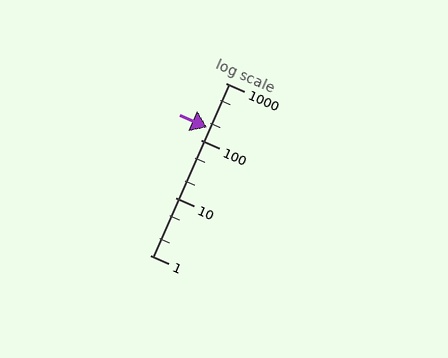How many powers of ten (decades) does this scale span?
The scale spans 3 decades, from 1 to 1000.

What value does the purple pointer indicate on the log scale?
The pointer indicates approximately 170.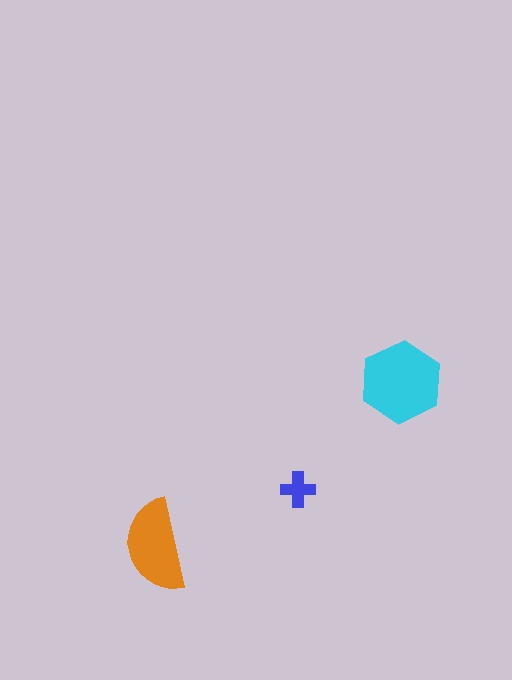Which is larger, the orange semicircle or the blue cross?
The orange semicircle.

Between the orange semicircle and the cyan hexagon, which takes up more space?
The cyan hexagon.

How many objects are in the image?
There are 3 objects in the image.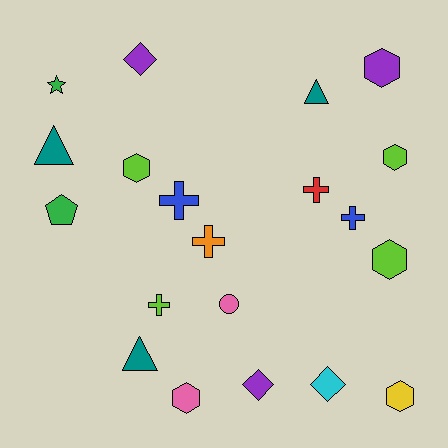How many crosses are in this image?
There are 5 crosses.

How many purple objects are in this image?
There are 3 purple objects.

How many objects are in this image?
There are 20 objects.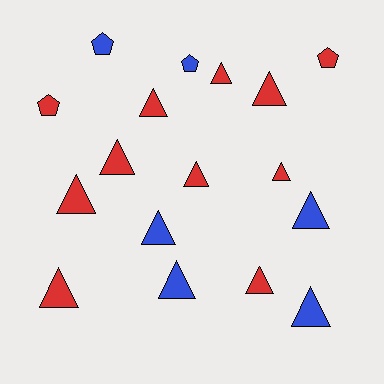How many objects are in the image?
There are 17 objects.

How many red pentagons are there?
There are 2 red pentagons.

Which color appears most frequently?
Red, with 11 objects.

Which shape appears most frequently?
Triangle, with 13 objects.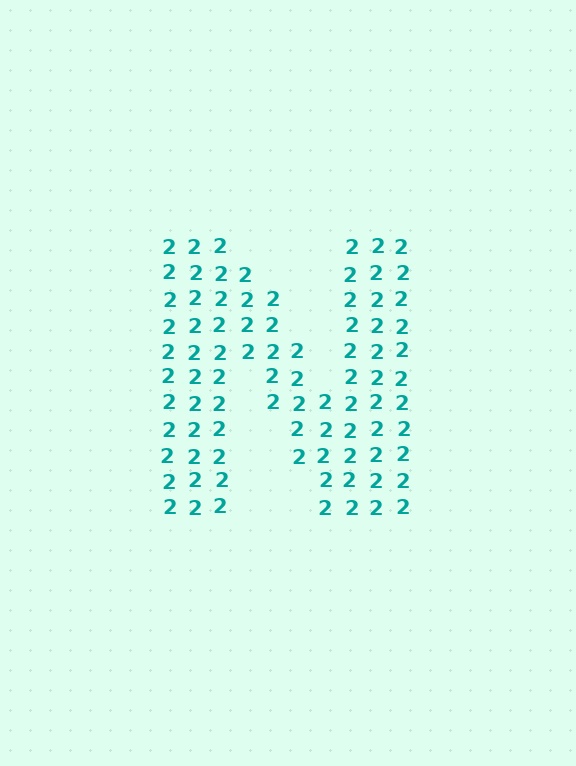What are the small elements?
The small elements are digit 2's.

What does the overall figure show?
The overall figure shows the letter N.